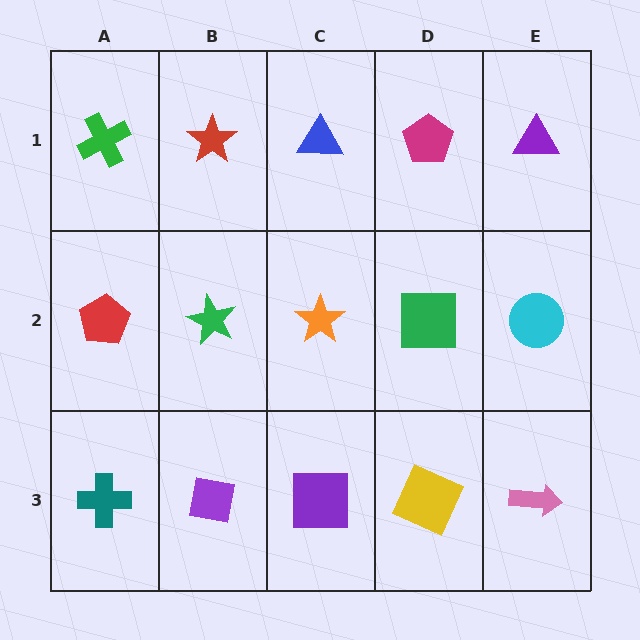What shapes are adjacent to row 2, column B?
A red star (row 1, column B), a purple square (row 3, column B), a red pentagon (row 2, column A), an orange star (row 2, column C).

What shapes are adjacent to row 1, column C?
An orange star (row 2, column C), a red star (row 1, column B), a magenta pentagon (row 1, column D).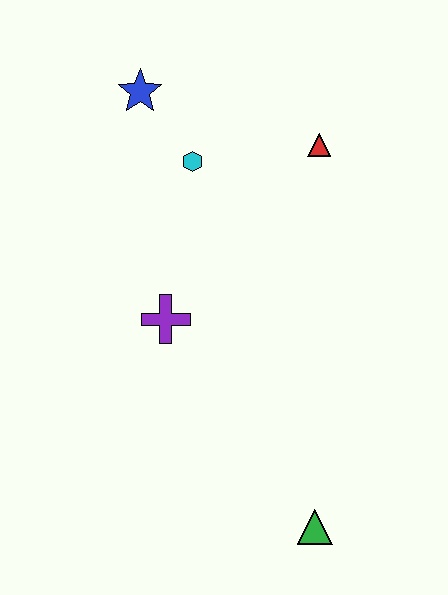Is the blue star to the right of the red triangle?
No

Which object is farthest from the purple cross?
The green triangle is farthest from the purple cross.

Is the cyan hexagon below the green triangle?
No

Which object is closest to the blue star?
The cyan hexagon is closest to the blue star.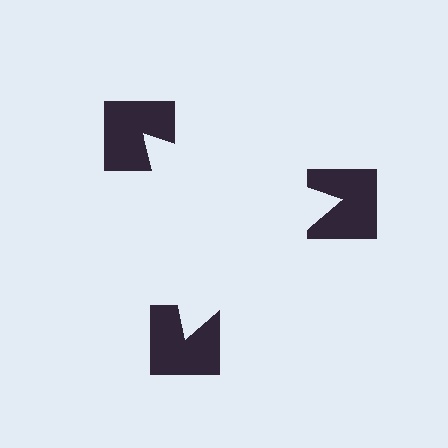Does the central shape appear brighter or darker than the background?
It typically appears slightly brighter than the background, even though no actual brightness change is drawn.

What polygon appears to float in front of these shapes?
An illusory triangle — its edges are inferred from the aligned wedge cuts in the notched squares, not physically drawn.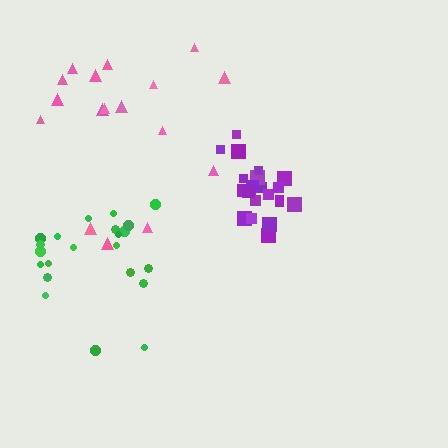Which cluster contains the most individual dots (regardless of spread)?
Purple (22).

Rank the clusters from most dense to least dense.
purple, green, pink.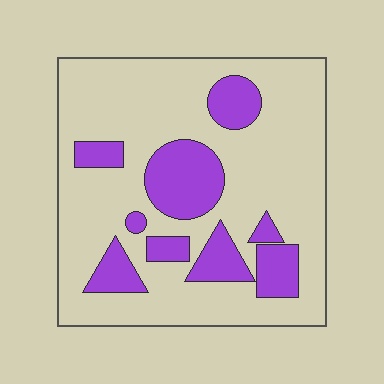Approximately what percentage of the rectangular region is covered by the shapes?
Approximately 25%.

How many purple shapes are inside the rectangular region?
9.